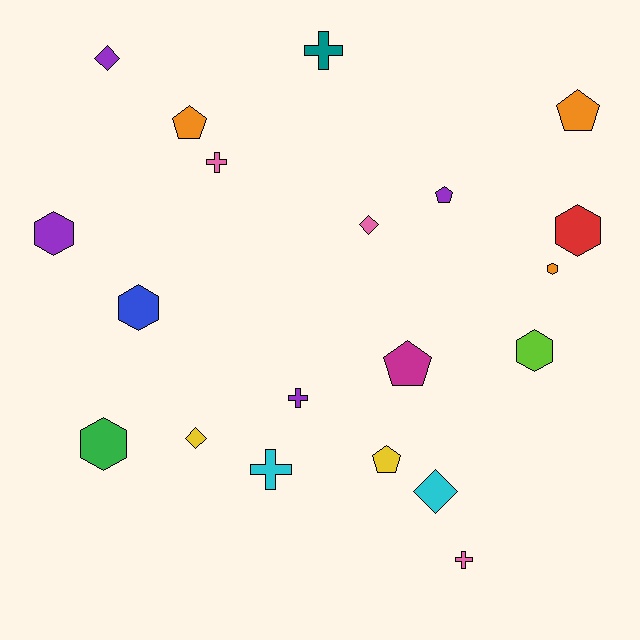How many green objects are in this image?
There is 1 green object.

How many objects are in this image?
There are 20 objects.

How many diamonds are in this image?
There are 4 diamonds.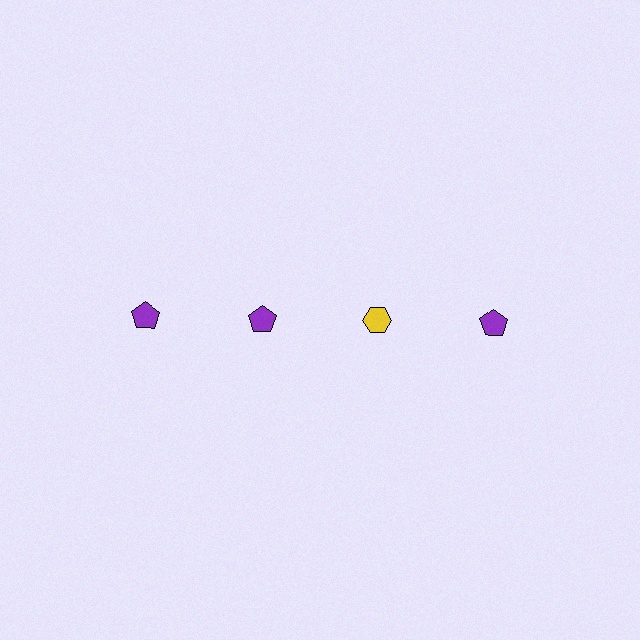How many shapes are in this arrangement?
There are 4 shapes arranged in a grid pattern.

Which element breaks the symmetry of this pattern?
The yellow hexagon in the top row, center column breaks the symmetry. All other shapes are purple pentagons.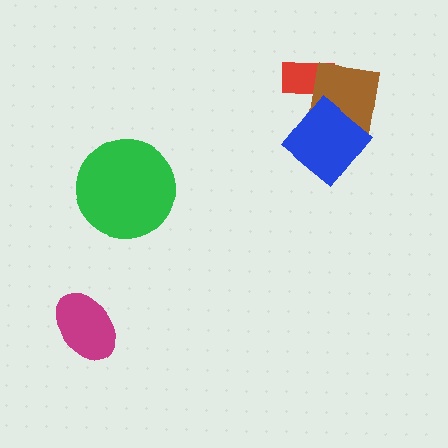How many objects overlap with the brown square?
2 objects overlap with the brown square.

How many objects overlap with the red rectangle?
1 object overlaps with the red rectangle.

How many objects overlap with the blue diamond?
1 object overlaps with the blue diamond.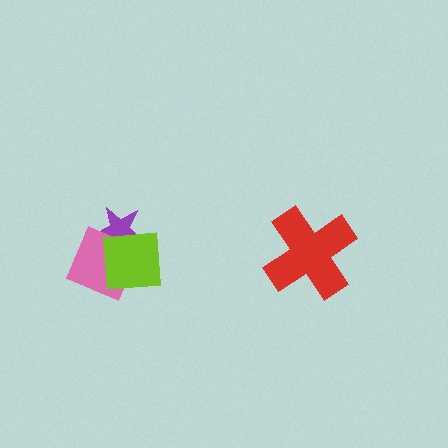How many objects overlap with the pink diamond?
2 objects overlap with the pink diamond.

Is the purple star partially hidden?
Yes, it is partially covered by another shape.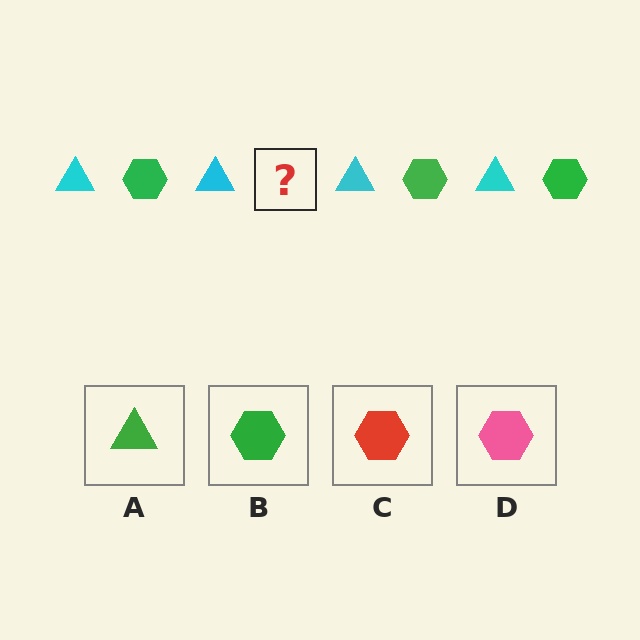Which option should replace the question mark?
Option B.